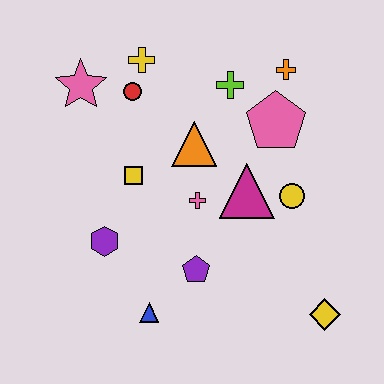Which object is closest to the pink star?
The red circle is closest to the pink star.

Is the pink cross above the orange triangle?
No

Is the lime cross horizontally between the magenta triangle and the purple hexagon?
Yes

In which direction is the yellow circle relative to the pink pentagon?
The yellow circle is below the pink pentagon.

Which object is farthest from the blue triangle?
The orange cross is farthest from the blue triangle.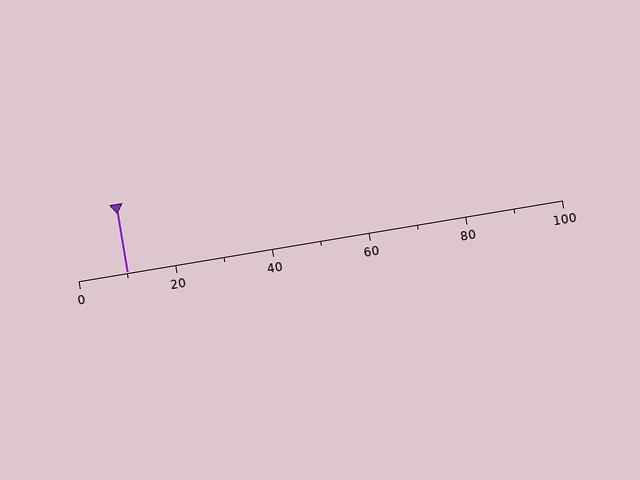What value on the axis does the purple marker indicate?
The marker indicates approximately 10.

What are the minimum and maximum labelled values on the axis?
The axis runs from 0 to 100.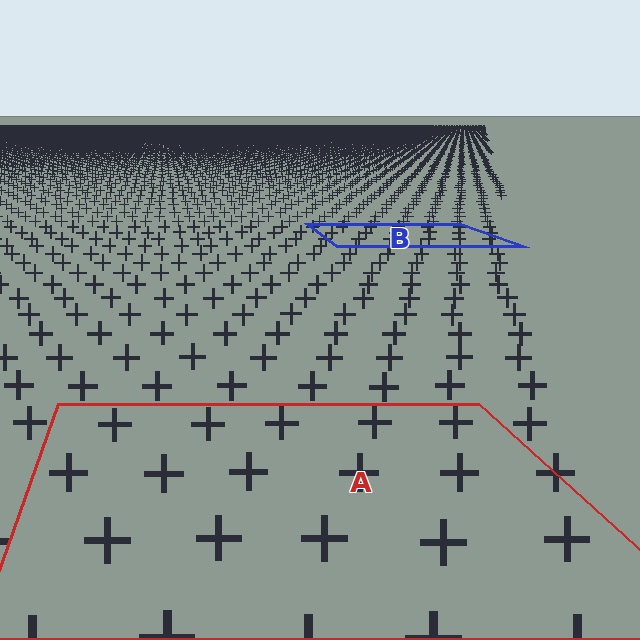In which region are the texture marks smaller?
The texture marks are smaller in region B, because it is farther away.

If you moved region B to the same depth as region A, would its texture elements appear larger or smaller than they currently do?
They would appear larger. At a closer depth, the same texture elements are projected at a bigger on-screen size.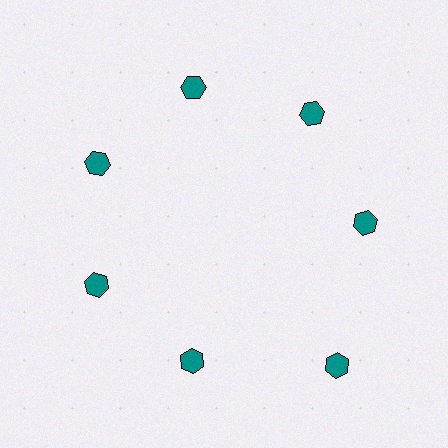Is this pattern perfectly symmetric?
No. The 7 teal hexagons are arranged in a ring, but one element near the 5 o'clock position is pushed outward from the center, breaking the 7-fold rotational symmetry.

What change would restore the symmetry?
The symmetry would be restored by moving it inward, back onto the ring so that all 7 hexagons sit at equal angles and equal distance from the center.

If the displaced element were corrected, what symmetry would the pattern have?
It would have 7-fold rotational symmetry — the pattern would map onto itself every 51 degrees.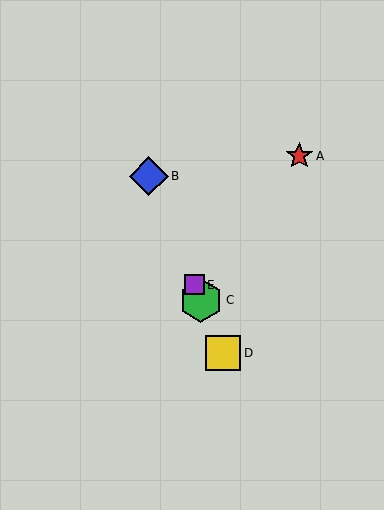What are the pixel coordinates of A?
Object A is at (299, 156).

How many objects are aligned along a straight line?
4 objects (B, C, D, E) are aligned along a straight line.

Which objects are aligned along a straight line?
Objects B, C, D, E are aligned along a straight line.